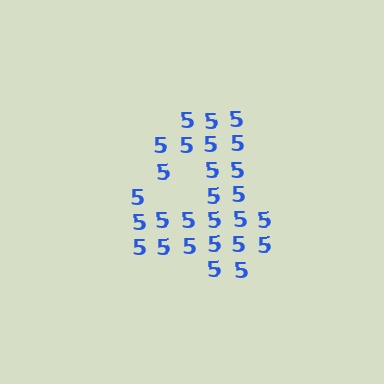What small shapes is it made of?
It is made of small digit 5's.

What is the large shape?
The large shape is the digit 4.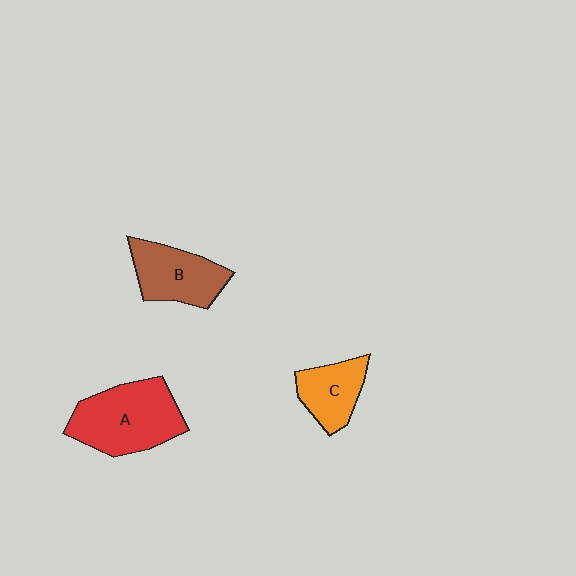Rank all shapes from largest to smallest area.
From largest to smallest: A (red), B (brown), C (orange).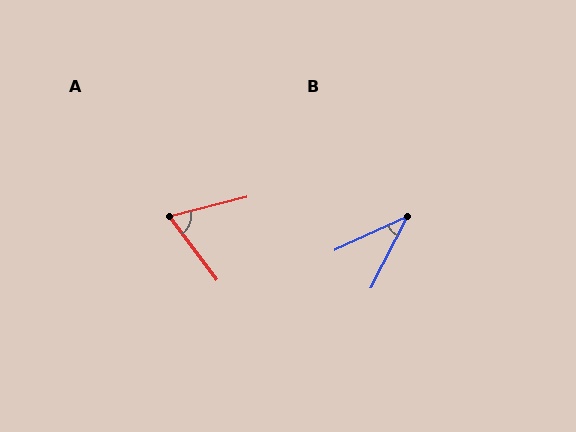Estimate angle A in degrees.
Approximately 67 degrees.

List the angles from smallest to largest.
B (38°), A (67°).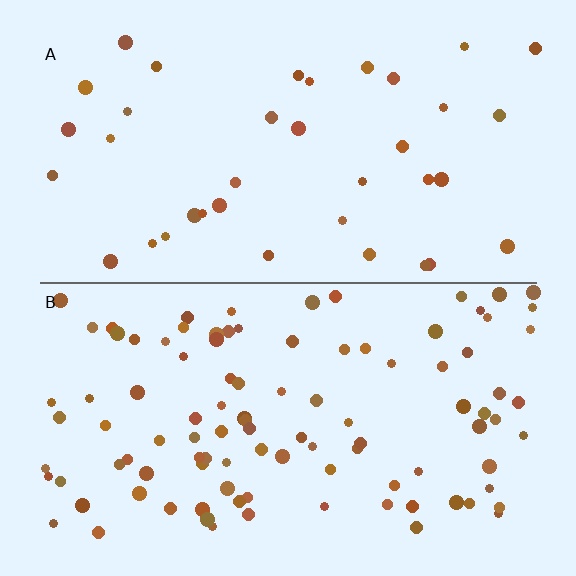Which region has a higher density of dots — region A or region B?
B (the bottom).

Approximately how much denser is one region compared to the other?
Approximately 2.7× — region B over region A.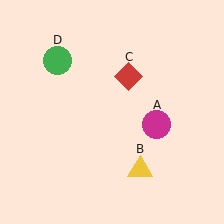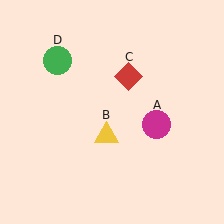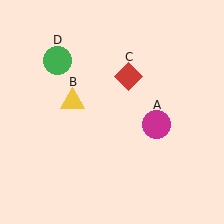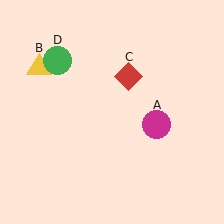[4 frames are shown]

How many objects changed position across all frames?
1 object changed position: yellow triangle (object B).